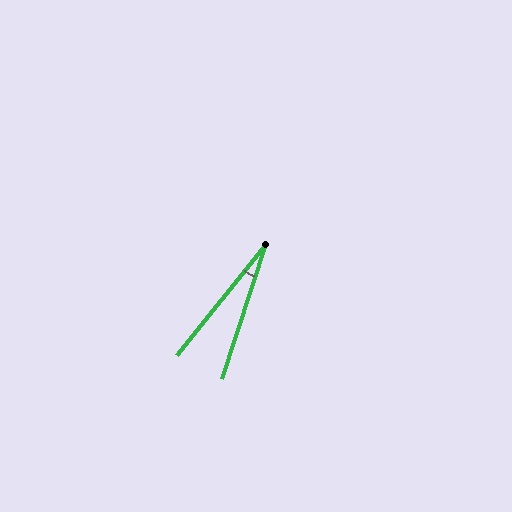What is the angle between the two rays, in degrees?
Approximately 21 degrees.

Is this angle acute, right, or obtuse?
It is acute.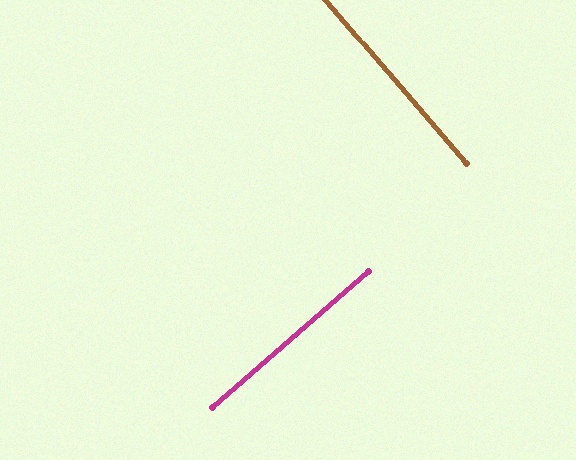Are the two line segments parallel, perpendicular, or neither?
Perpendicular — they meet at approximately 89°.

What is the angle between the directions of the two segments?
Approximately 89 degrees.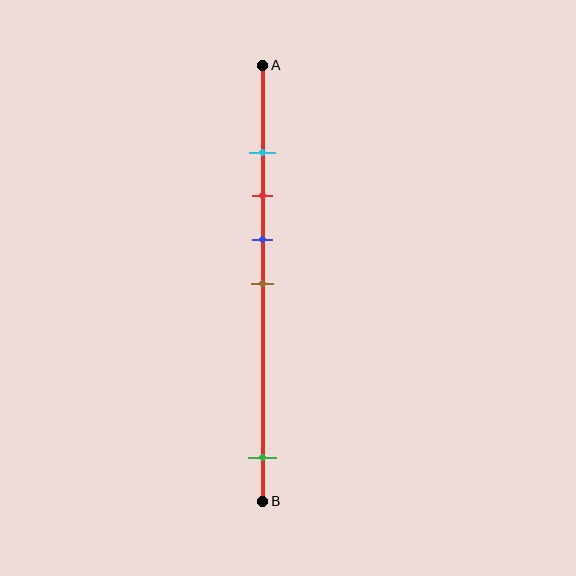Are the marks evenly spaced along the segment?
No, the marks are not evenly spaced.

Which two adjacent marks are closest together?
The cyan and red marks are the closest adjacent pair.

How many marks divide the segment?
There are 5 marks dividing the segment.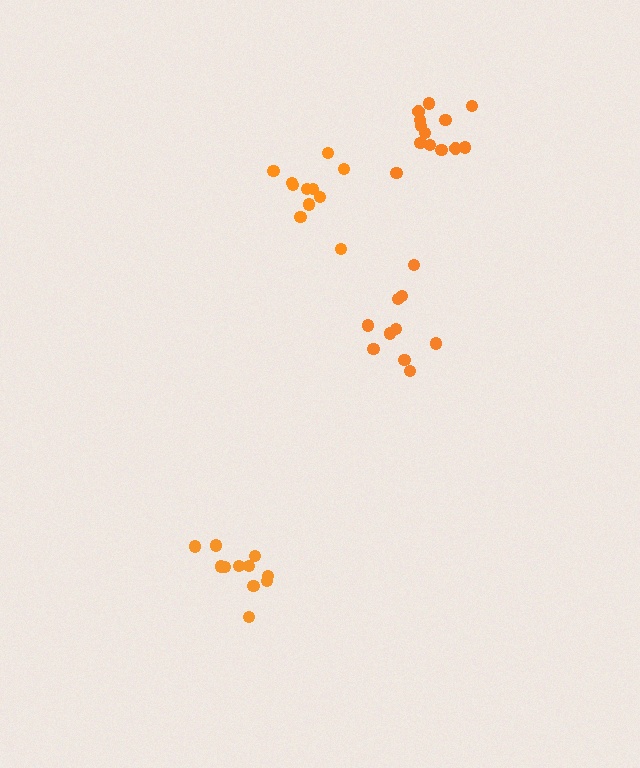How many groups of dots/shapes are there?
There are 4 groups.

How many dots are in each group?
Group 1: 11 dots, Group 2: 11 dots, Group 3: 13 dots, Group 4: 10 dots (45 total).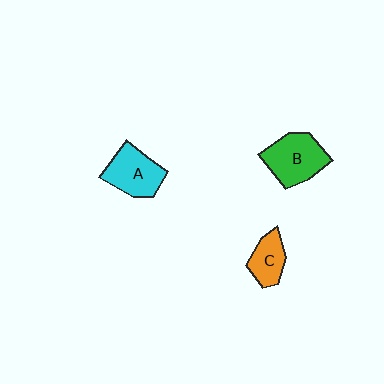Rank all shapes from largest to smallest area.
From largest to smallest: B (green), A (cyan), C (orange).